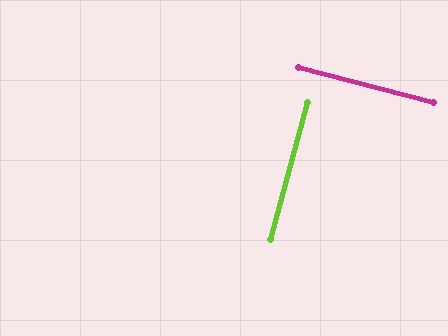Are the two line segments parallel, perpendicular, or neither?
Perpendicular — they meet at approximately 90°.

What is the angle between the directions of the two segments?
Approximately 90 degrees.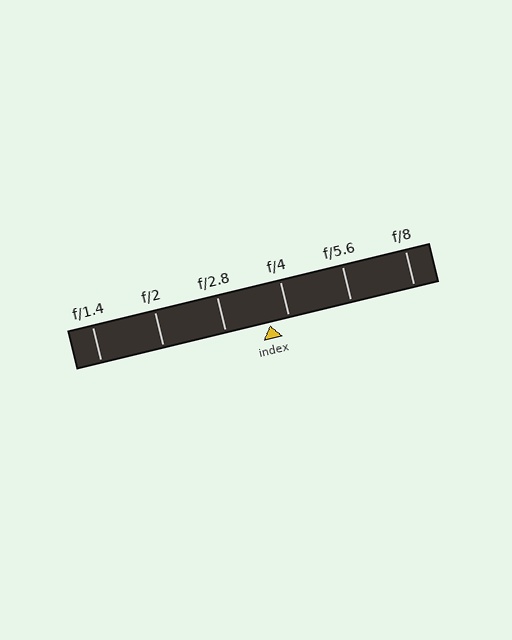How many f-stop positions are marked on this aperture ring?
There are 6 f-stop positions marked.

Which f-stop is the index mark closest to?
The index mark is closest to f/4.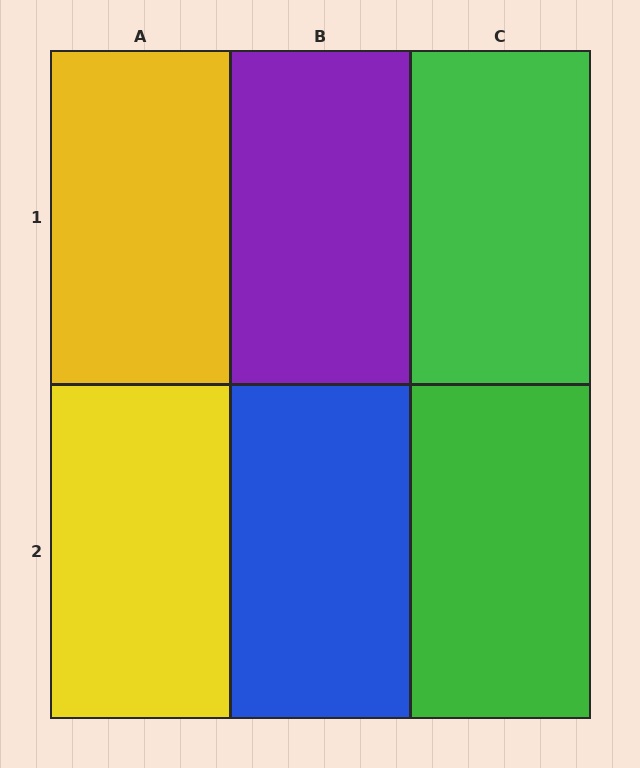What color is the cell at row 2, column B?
Blue.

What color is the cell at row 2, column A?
Yellow.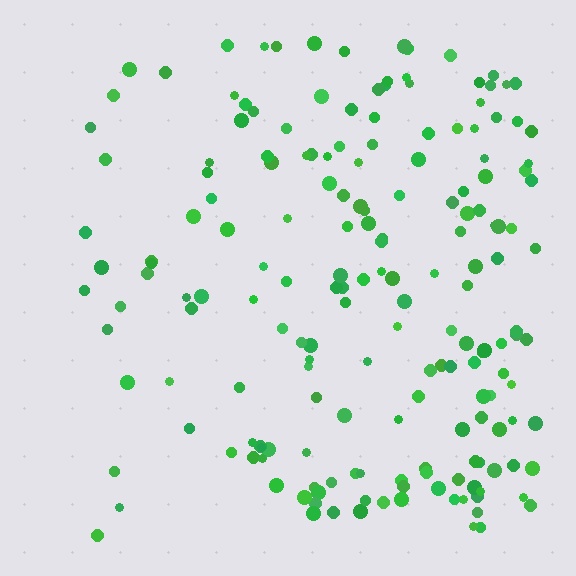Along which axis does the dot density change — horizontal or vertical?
Horizontal.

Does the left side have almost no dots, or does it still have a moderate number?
Still a moderate number, just noticeably fewer than the right.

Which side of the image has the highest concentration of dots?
The right.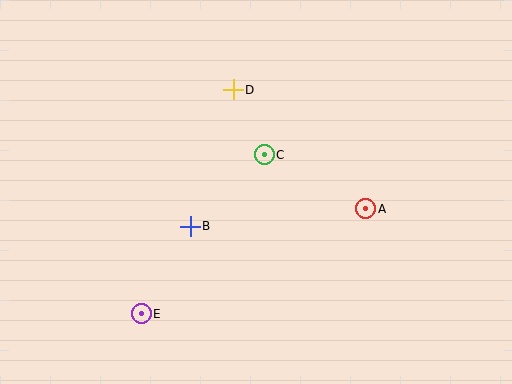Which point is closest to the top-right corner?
Point A is closest to the top-right corner.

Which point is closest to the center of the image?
Point C at (264, 155) is closest to the center.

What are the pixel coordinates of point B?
Point B is at (190, 226).